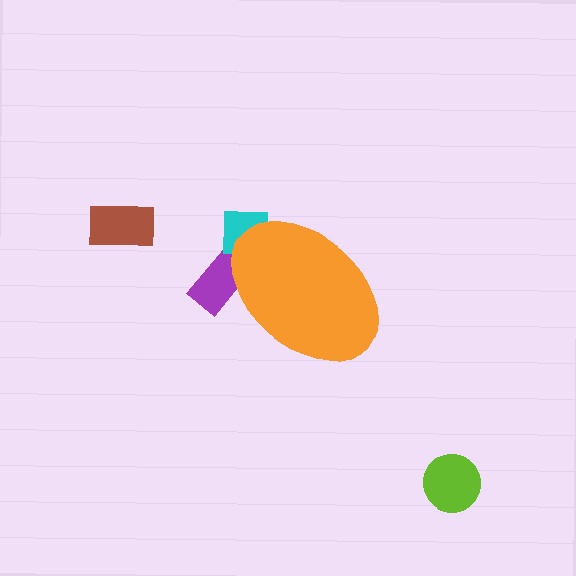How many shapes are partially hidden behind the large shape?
2 shapes are partially hidden.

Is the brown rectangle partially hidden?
No, the brown rectangle is fully visible.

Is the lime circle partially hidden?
No, the lime circle is fully visible.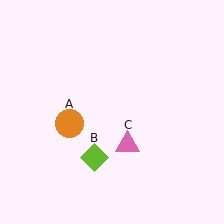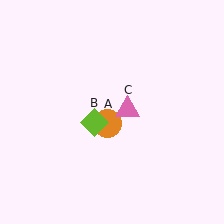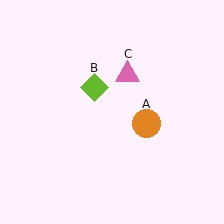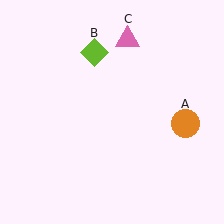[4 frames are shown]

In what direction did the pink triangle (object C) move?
The pink triangle (object C) moved up.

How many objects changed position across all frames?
3 objects changed position: orange circle (object A), lime diamond (object B), pink triangle (object C).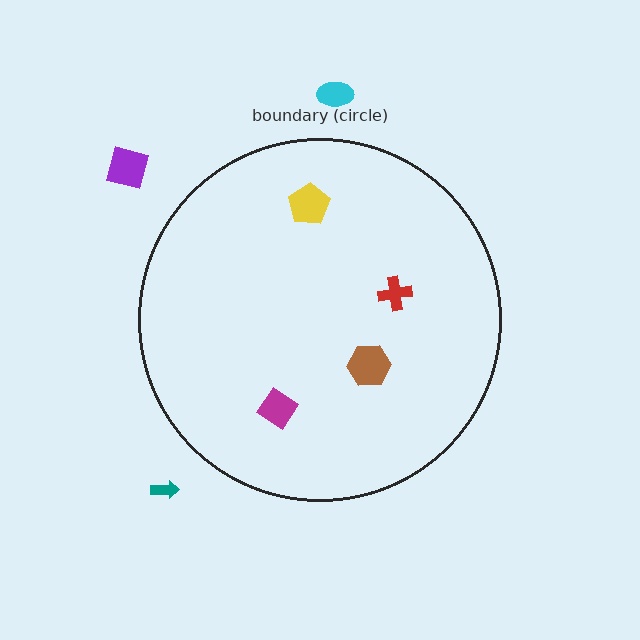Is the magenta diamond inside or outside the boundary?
Inside.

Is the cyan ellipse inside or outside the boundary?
Outside.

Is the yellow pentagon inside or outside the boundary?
Inside.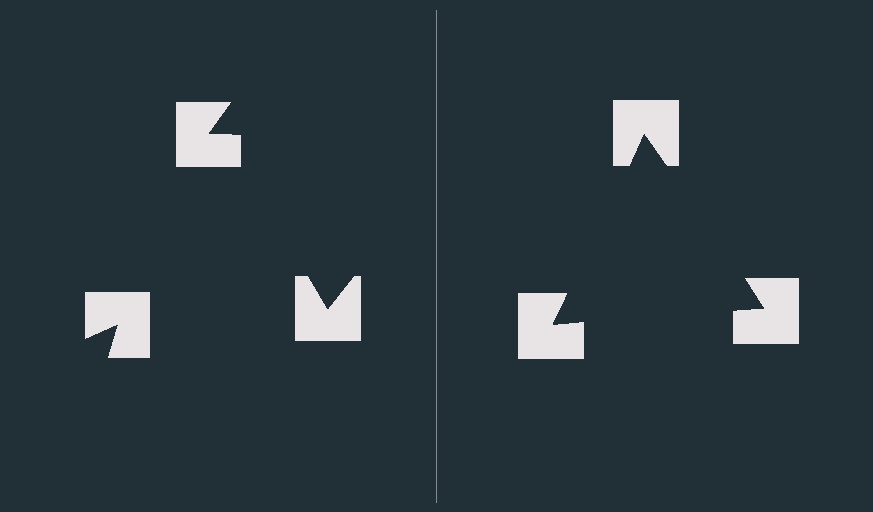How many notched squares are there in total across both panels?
6 — 3 on each side.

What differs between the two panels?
The notched squares are positioned identically on both sides; only the wedge orientations differ. On the right they align to a triangle; on the left they are misaligned.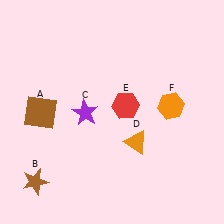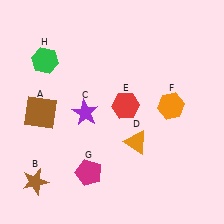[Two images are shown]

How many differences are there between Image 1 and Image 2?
There are 2 differences between the two images.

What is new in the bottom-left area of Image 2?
A magenta pentagon (G) was added in the bottom-left area of Image 2.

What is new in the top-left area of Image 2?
A green hexagon (H) was added in the top-left area of Image 2.